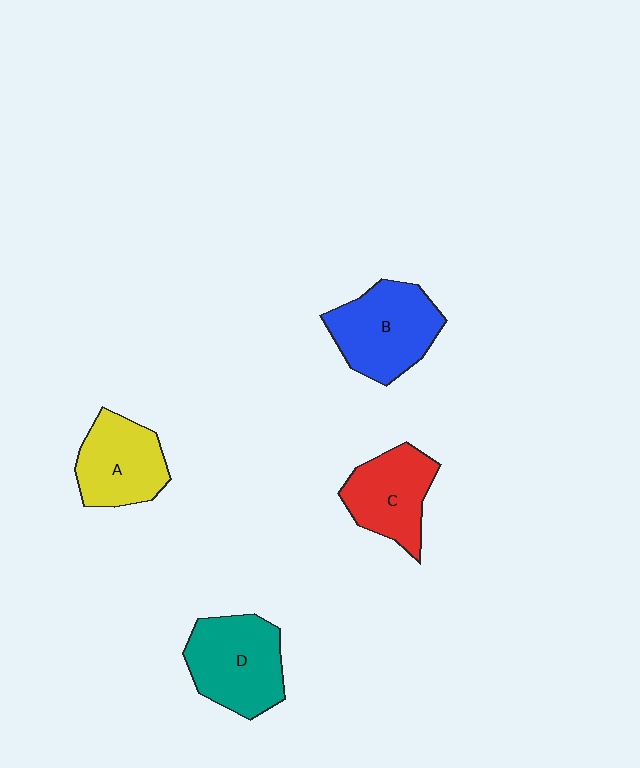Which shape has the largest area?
Shape B (blue).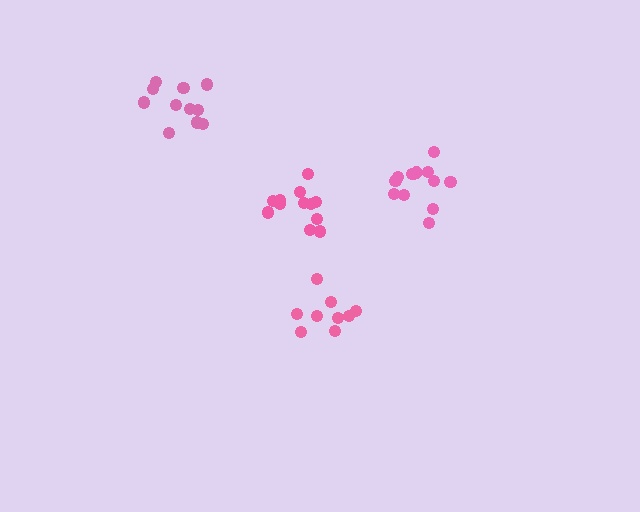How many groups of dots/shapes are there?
There are 4 groups.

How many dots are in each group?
Group 1: 9 dots, Group 2: 12 dots, Group 3: 13 dots, Group 4: 11 dots (45 total).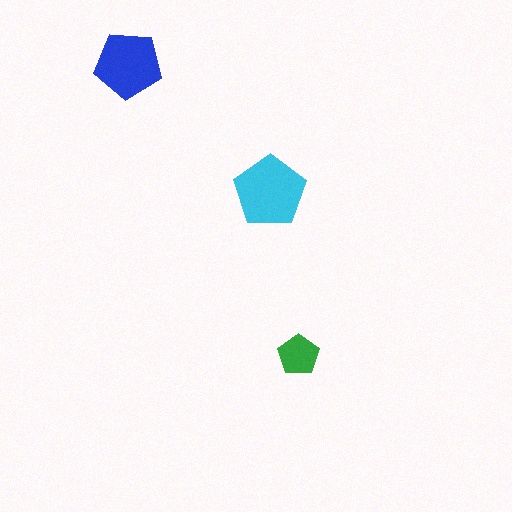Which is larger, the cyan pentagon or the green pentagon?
The cyan one.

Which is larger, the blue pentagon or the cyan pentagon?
The cyan one.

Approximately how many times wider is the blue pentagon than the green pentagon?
About 1.5 times wider.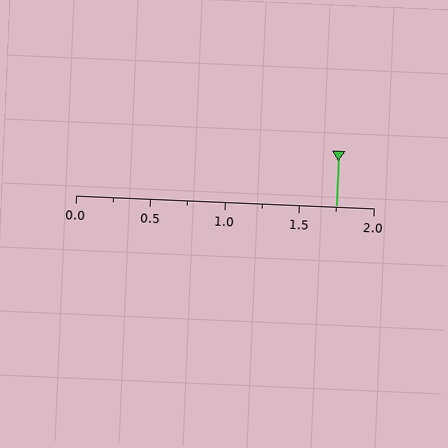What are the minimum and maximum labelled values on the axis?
The axis runs from 0.0 to 2.0.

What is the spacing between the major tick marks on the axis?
The major ticks are spaced 0.5 apart.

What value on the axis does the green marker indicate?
The marker indicates approximately 1.75.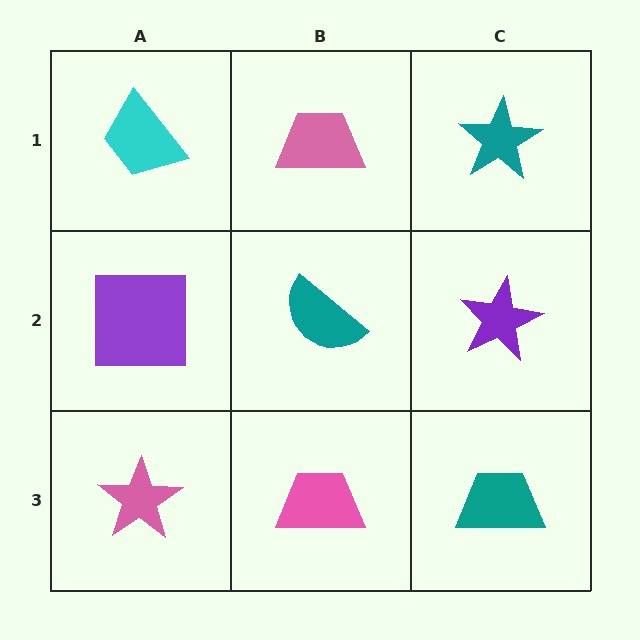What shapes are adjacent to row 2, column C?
A teal star (row 1, column C), a teal trapezoid (row 3, column C), a teal semicircle (row 2, column B).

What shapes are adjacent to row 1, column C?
A purple star (row 2, column C), a pink trapezoid (row 1, column B).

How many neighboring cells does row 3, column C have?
2.